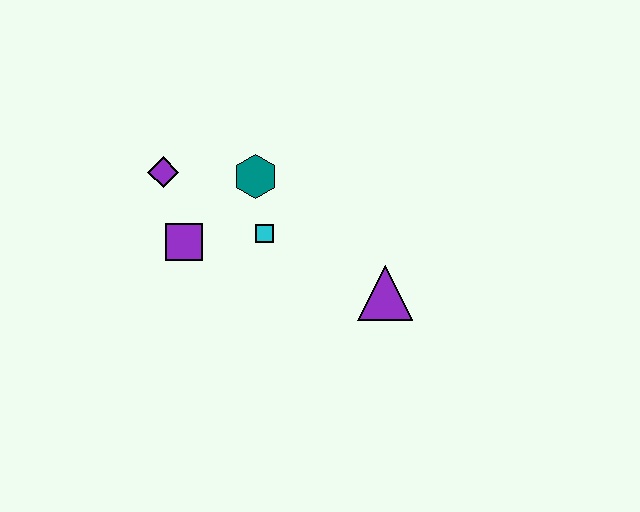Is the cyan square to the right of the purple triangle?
No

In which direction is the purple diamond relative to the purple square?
The purple diamond is above the purple square.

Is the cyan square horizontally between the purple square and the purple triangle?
Yes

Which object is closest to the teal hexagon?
The cyan square is closest to the teal hexagon.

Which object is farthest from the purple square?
The purple triangle is farthest from the purple square.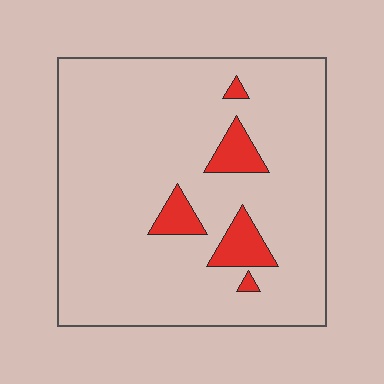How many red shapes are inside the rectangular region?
5.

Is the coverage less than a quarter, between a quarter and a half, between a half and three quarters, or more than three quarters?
Less than a quarter.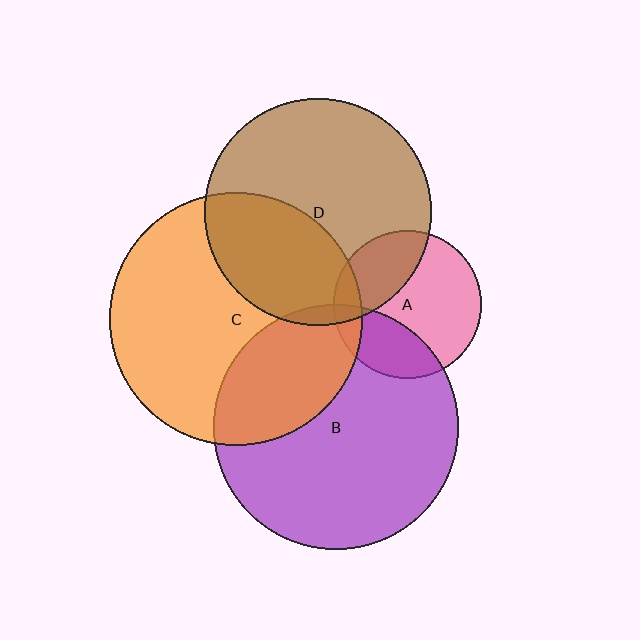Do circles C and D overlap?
Yes.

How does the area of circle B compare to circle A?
Approximately 2.7 times.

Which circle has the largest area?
Circle C (orange).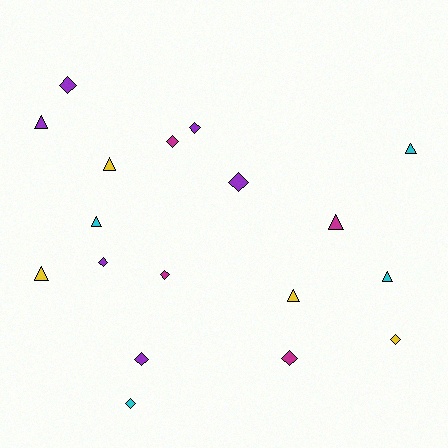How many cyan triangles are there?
There are 3 cyan triangles.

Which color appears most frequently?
Purple, with 6 objects.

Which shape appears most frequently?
Diamond, with 10 objects.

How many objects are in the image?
There are 18 objects.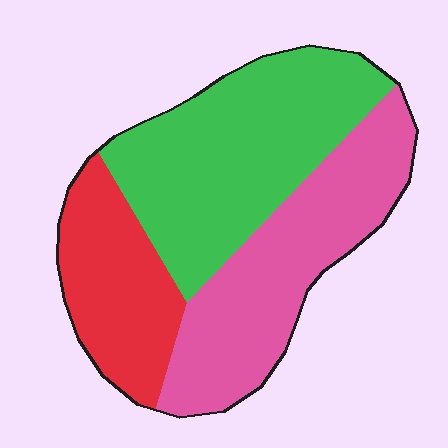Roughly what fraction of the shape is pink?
Pink takes up about three eighths (3/8) of the shape.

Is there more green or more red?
Green.